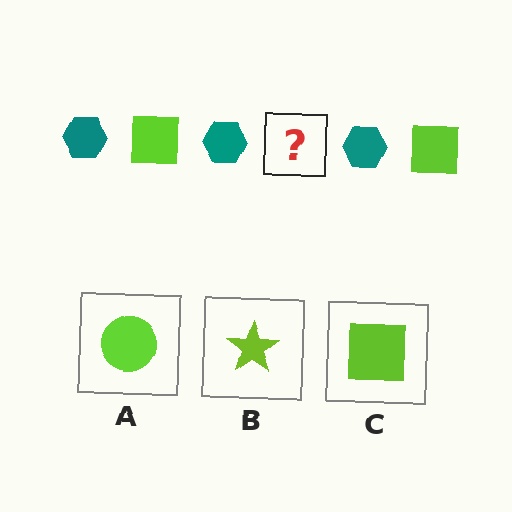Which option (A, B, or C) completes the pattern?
C.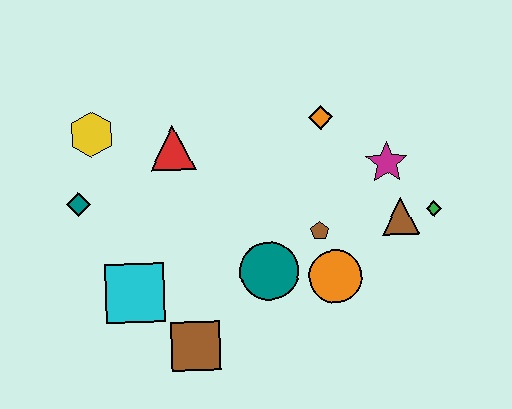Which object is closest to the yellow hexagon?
The teal diamond is closest to the yellow hexagon.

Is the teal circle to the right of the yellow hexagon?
Yes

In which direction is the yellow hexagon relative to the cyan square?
The yellow hexagon is above the cyan square.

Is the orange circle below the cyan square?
No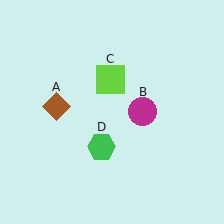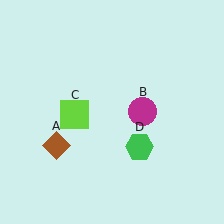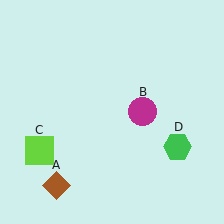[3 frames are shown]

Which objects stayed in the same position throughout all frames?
Magenta circle (object B) remained stationary.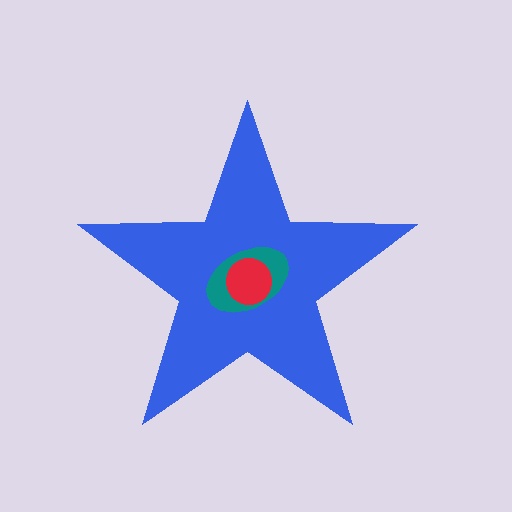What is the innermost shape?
The red circle.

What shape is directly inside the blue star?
The teal ellipse.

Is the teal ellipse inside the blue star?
Yes.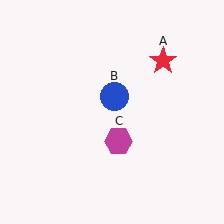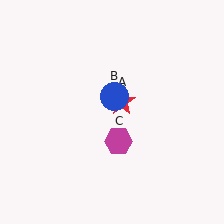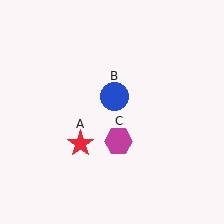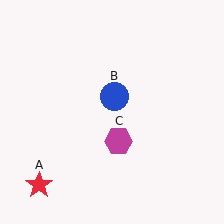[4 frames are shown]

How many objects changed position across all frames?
1 object changed position: red star (object A).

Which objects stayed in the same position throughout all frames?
Blue circle (object B) and magenta hexagon (object C) remained stationary.